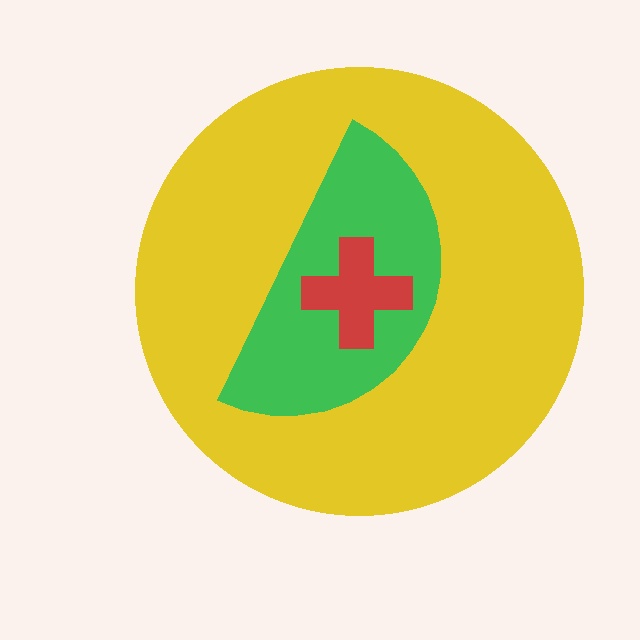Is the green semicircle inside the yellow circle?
Yes.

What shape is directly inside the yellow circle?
The green semicircle.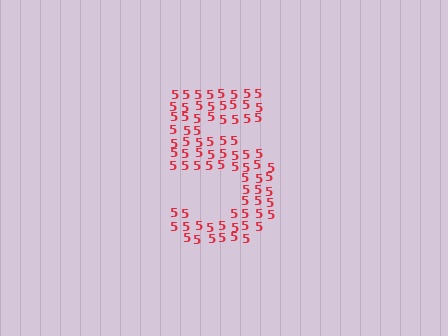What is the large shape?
The large shape is the digit 5.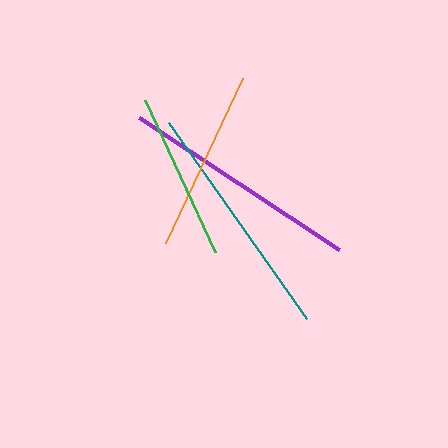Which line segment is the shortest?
The green line is the shortest at approximately 166 pixels.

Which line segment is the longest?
The teal line is the longest at approximately 240 pixels.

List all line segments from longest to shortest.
From longest to shortest: teal, purple, orange, green.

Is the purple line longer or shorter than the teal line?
The teal line is longer than the purple line.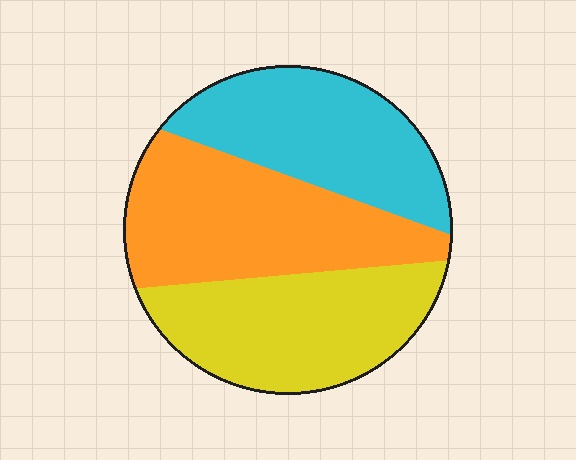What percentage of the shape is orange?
Orange takes up between a quarter and a half of the shape.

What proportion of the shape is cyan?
Cyan takes up about one third (1/3) of the shape.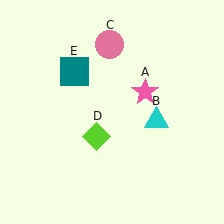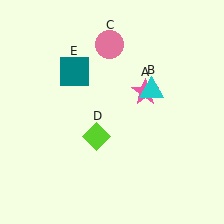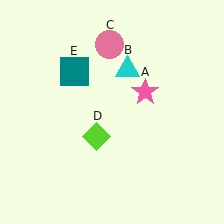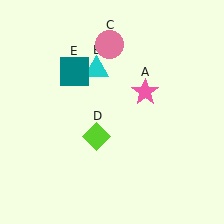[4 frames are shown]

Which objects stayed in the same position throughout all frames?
Pink star (object A) and pink circle (object C) and lime diamond (object D) and teal square (object E) remained stationary.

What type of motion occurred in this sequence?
The cyan triangle (object B) rotated counterclockwise around the center of the scene.